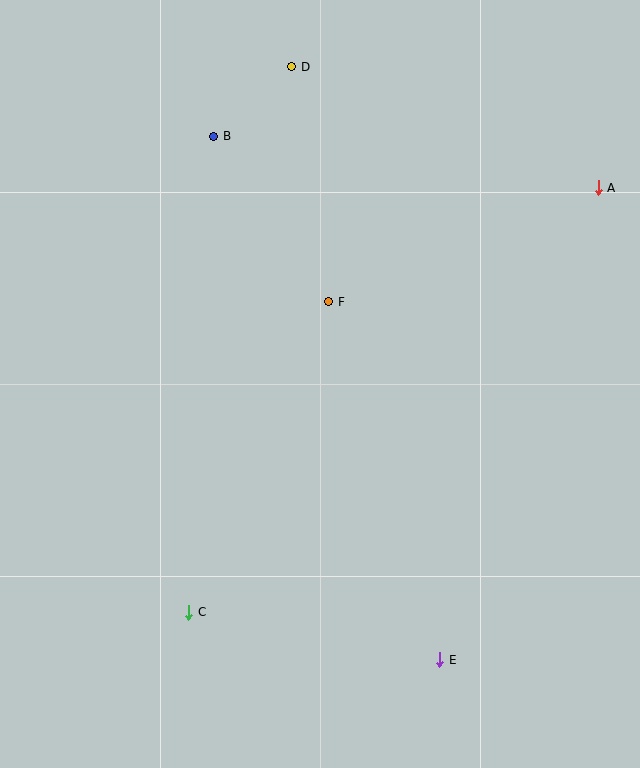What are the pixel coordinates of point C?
Point C is at (189, 612).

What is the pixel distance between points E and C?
The distance between E and C is 256 pixels.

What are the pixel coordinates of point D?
Point D is at (292, 67).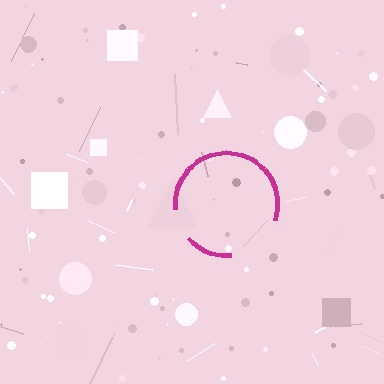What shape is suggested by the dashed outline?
The dashed outline suggests a circle.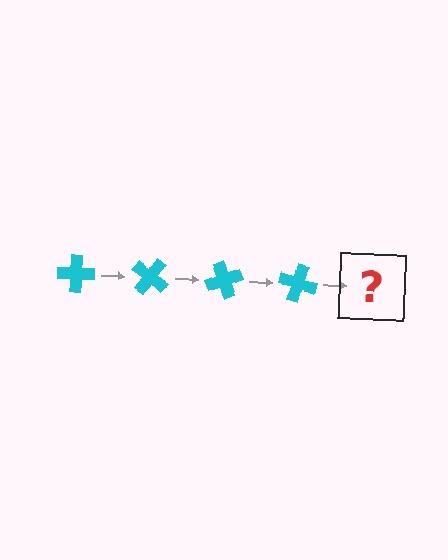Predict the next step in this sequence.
The next step is a cyan cross rotated 140 degrees.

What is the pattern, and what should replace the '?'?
The pattern is that the cross rotates 35 degrees each step. The '?' should be a cyan cross rotated 140 degrees.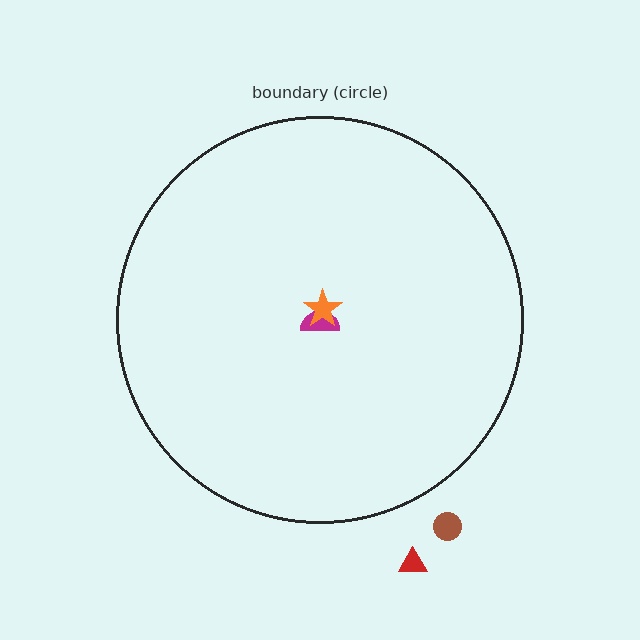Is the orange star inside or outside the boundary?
Inside.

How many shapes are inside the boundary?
2 inside, 2 outside.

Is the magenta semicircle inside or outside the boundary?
Inside.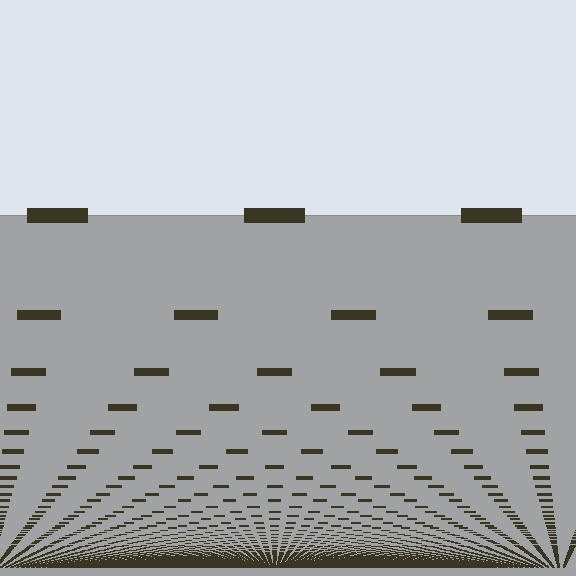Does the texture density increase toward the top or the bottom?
Density increases toward the bottom.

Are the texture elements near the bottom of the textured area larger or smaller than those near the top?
Smaller. The gradient is inverted — elements near the bottom are smaller and denser.